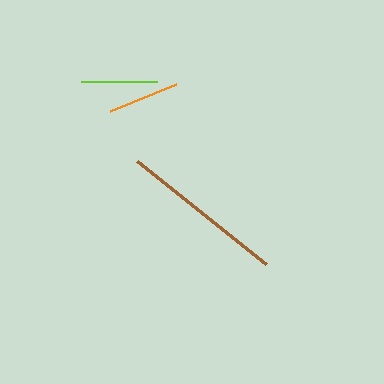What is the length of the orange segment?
The orange segment is approximately 71 pixels long.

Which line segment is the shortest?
The orange line is the shortest at approximately 71 pixels.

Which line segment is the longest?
The brown line is the longest at approximately 165 pixels.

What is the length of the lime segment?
The lime segment is approximately 76 pixels long.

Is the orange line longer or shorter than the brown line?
The brown line is longer than the orange line.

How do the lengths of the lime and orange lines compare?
The lime and orange lines are approximately the same length.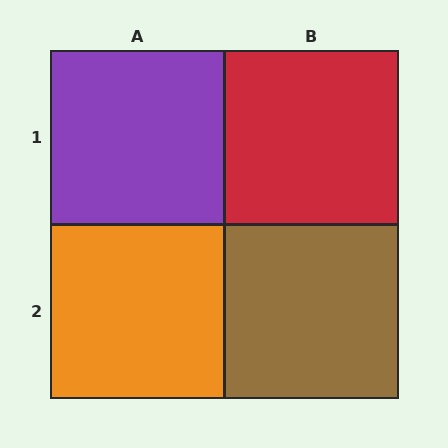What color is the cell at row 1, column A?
Purple.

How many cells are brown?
1 cell is brown.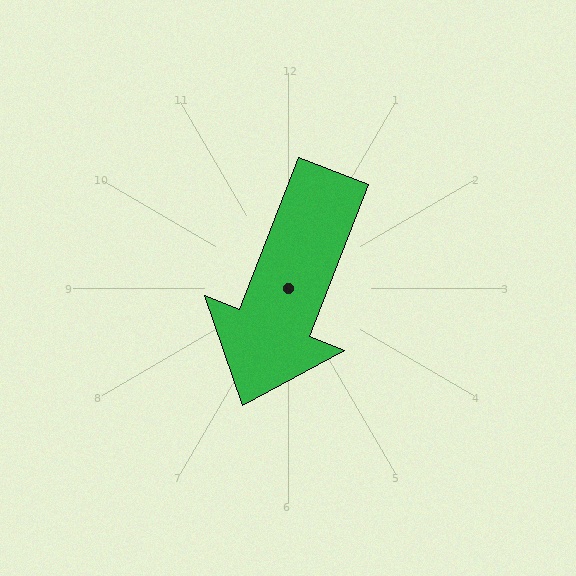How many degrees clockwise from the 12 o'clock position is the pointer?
Approximately 201 degrees.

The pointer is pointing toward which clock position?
Roughly 7 o'clock.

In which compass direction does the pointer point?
South.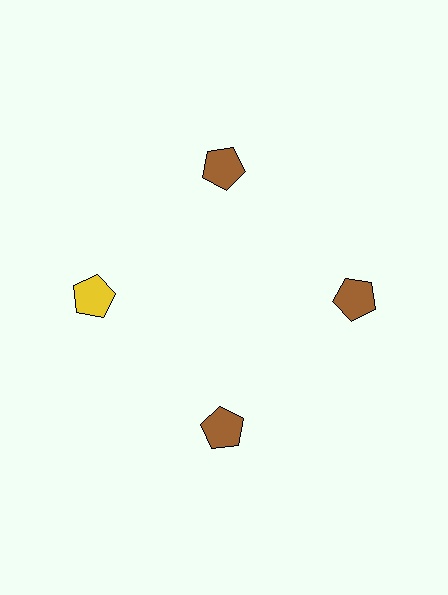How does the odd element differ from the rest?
It has a different color: yellow instead of brown.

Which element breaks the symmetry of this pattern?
The yellow pentagon at roughly the 9 o'clock position breaks the symmetry. All other shapes are brown pentagons.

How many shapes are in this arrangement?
There are 4 shapes arranged in a ring pattern.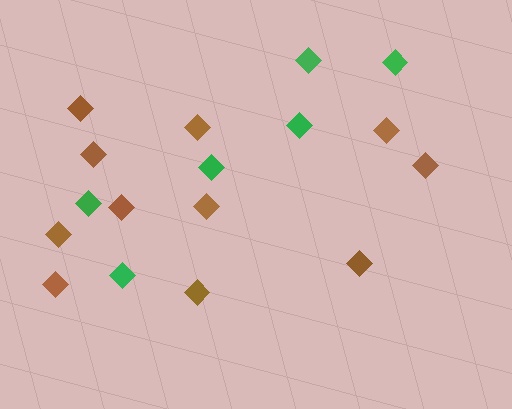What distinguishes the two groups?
There are 2 groups: one group of brown diamonds (11) and one group of green diamonds (6).